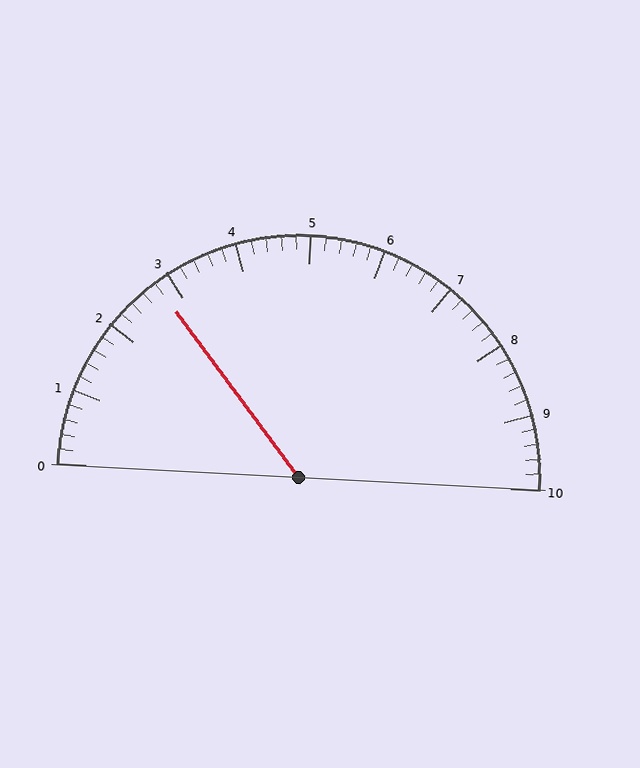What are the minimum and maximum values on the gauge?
The gauge ranges from 0 to 10.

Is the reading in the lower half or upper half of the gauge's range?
The reading is in the lower half of the range (0 to 10).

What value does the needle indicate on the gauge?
The needle indicates approximately 2.8.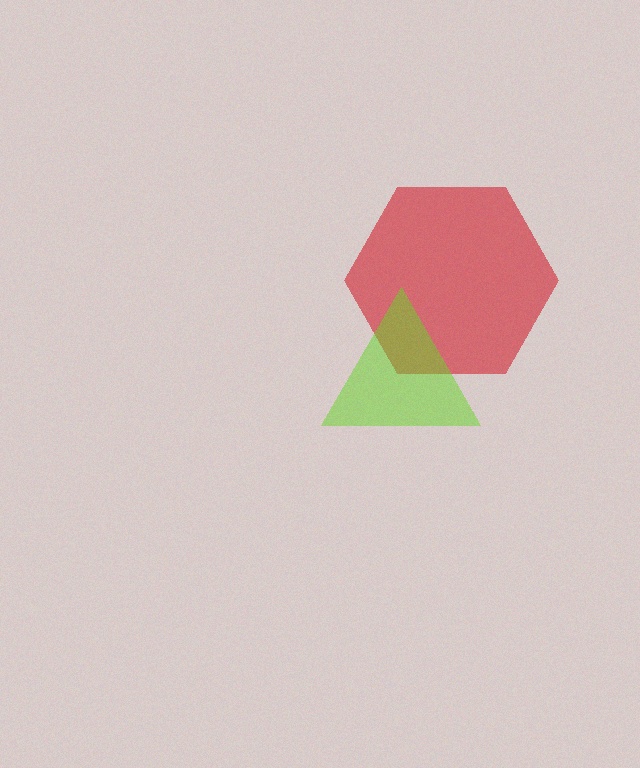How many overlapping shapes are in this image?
There are 2 overlapping shapes in the image.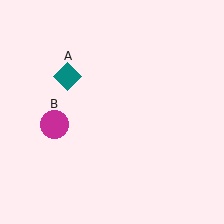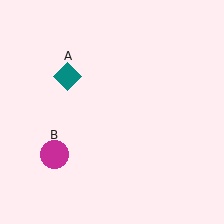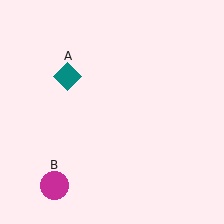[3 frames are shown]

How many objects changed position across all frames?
1 object changed position: magenta circle (object B).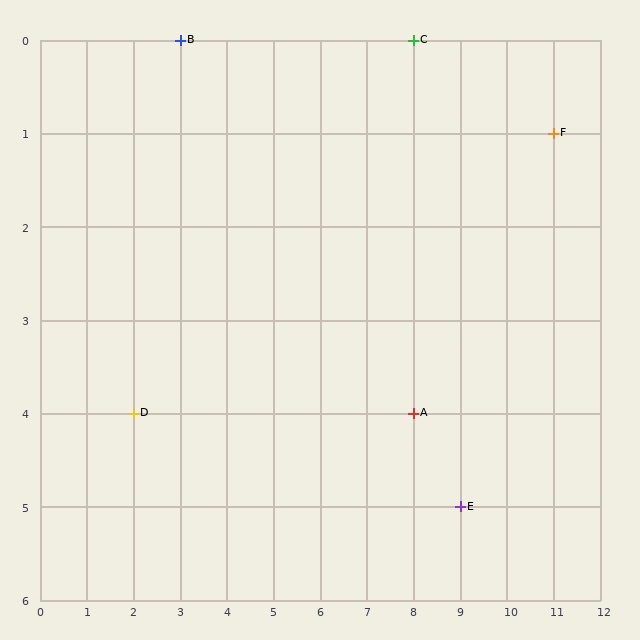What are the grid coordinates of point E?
Point E is at grid coordinates (9, 5).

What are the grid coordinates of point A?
Point A is at grid coordinates (8, 4).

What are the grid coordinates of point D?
Point D is at grid coordinates (2, 4).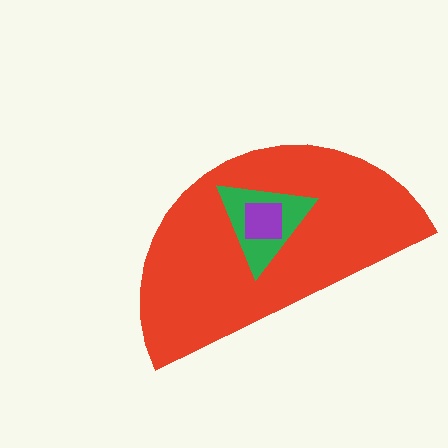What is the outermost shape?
The red semicircle.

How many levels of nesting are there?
3.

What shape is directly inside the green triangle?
The purple square.